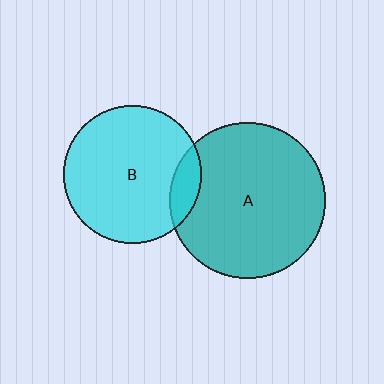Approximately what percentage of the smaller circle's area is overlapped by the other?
Approximately 10%.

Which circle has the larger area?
Circle A (teal).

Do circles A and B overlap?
Yes.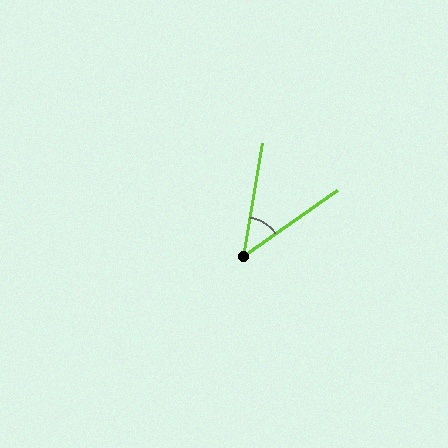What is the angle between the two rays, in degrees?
Approximately 45 degrees.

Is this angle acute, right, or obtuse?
It is acute.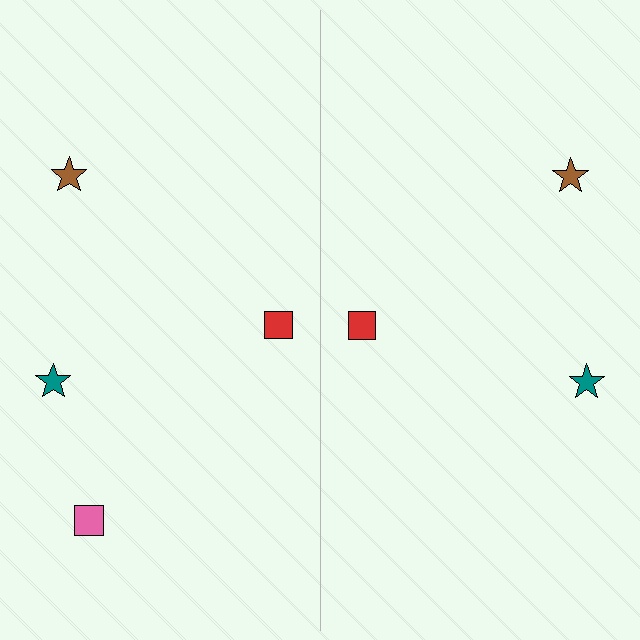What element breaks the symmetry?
A pink square is missing from the right side.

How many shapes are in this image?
There are 7 shapes in this image.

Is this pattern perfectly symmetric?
No, the pattern is not perfectly symmetric. A pink square is missing from the right side.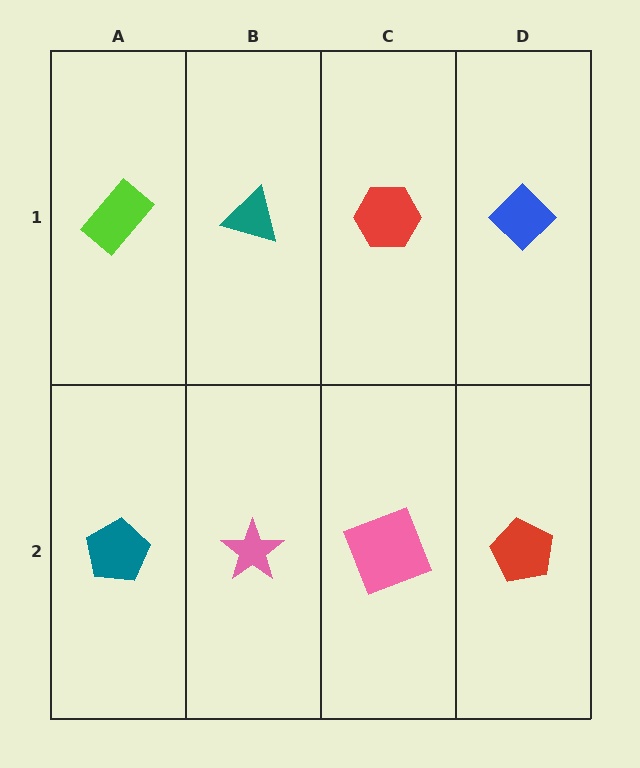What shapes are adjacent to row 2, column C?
A red hexagon (row 1, column C), a pink star (row 2, column B), a red pentagon (row 2, column D).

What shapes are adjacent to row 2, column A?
A lime rectangle (row 1, column A), a pink star (row 2, column B).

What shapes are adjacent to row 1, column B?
A pink star (row 2, column B), a lime rectangle (row 1, column A), a red hexagon (row 1, column C).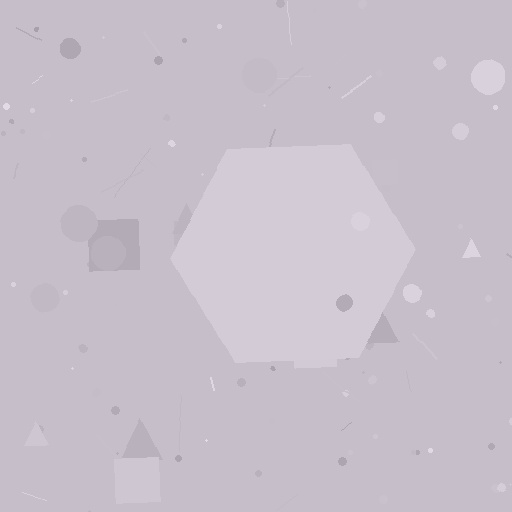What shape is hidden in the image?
A hexagon is hidden in the image.